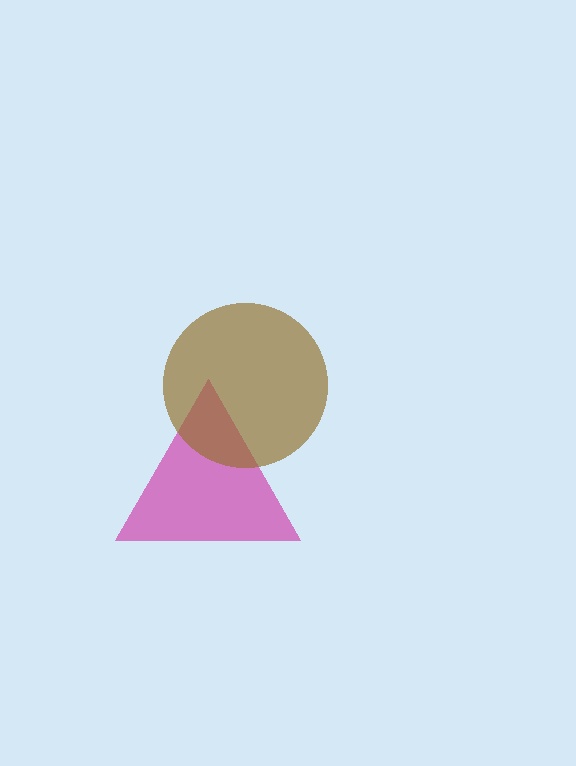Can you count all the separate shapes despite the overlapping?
Yes, there are 2 separate shapes.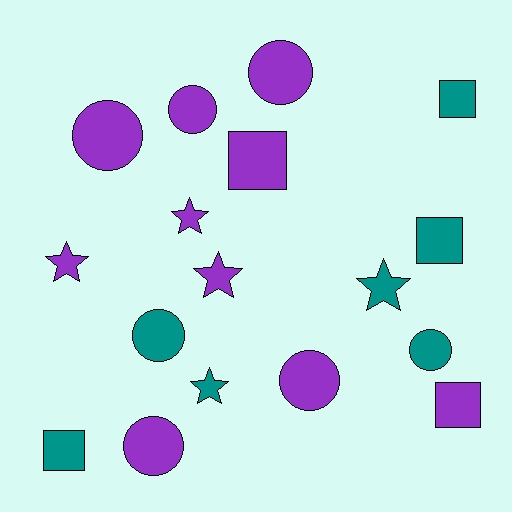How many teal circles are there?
There are 2 teal circles.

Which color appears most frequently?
Purple, with 10 objects.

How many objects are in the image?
There are 17 objects.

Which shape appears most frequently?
Circle, with 7 objects.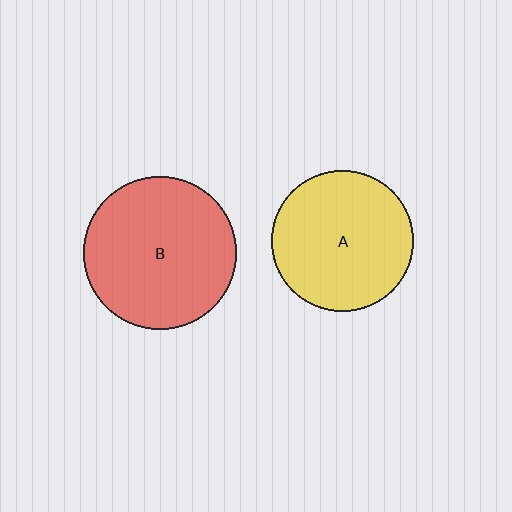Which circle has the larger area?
Circle B (red).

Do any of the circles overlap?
No, none of the circles overlap.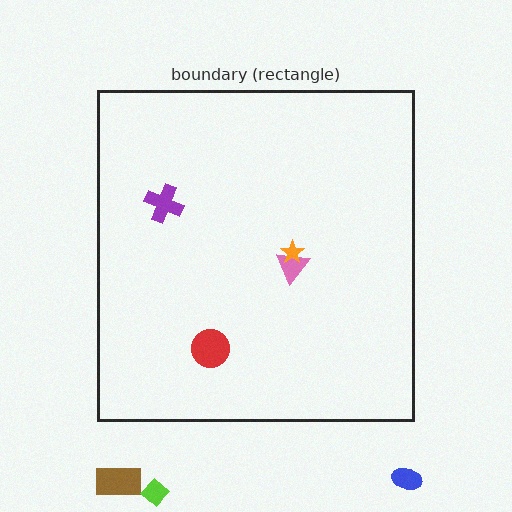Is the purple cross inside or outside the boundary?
Inside.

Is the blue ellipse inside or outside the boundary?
Outside.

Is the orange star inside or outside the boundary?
Inside.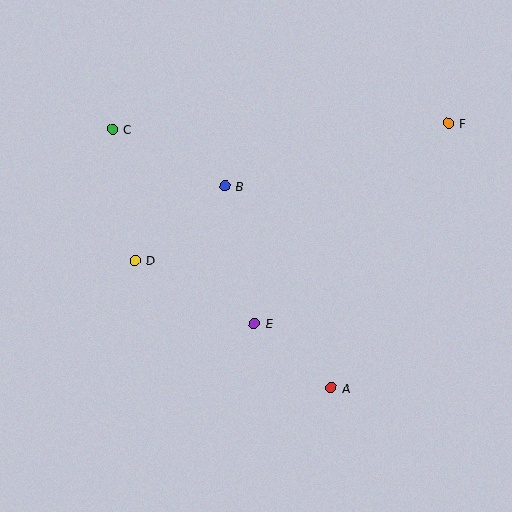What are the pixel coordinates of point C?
Point C is at (113, 129).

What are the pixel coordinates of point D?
Point D is at (135, 260).